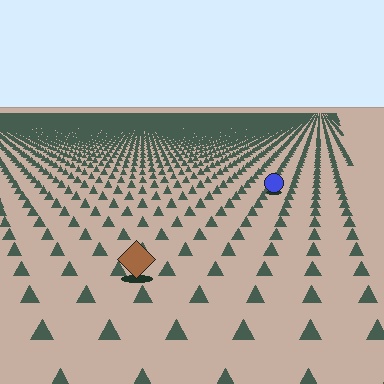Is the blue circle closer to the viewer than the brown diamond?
No. The brown diamond is closer — you can tell from the texture gradient: the ground texture is coarser near it.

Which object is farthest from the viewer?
The blue circle is farthest from the viewer. It appears smaller and the ground texture around it is denser.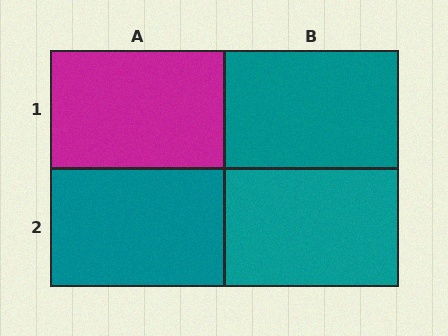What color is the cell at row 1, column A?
Magenta.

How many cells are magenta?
1 cell is magenta.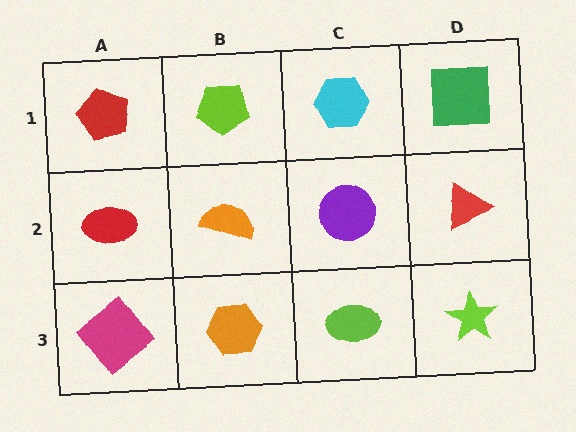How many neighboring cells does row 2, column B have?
4.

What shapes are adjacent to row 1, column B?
An orange semicircle (row 2, column B), a red pentagon (row 1, column A), a cyan hexagon (row 1, column C).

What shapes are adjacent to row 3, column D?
A red triangle (row 2, column D), a lime ellipse (row 3, column C).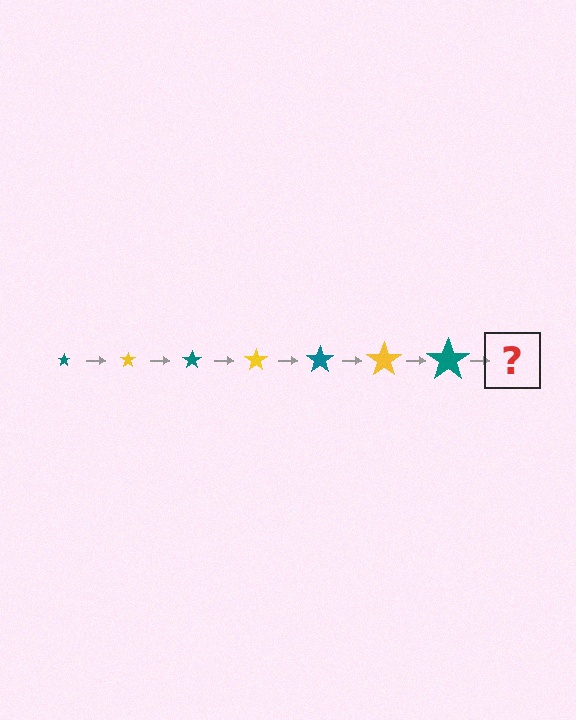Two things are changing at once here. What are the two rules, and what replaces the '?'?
The two rules are that the star grows larger each step and the color cycles through teal and yellow. The '?' should be a yellow star, larger than the previous one.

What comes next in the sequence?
The next element should be a yellow star, larger than the previous one.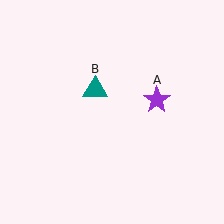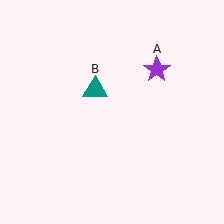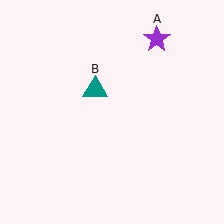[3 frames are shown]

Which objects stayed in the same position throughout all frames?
Teal triangle (object B) remained stationary.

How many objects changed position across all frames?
1 object changed position: purple star (object A).